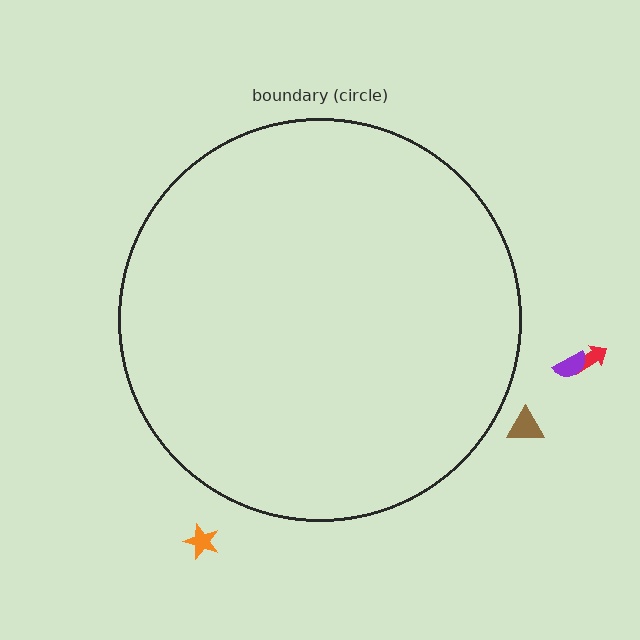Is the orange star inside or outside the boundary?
Outside.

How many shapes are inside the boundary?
0 inside, 4 outside.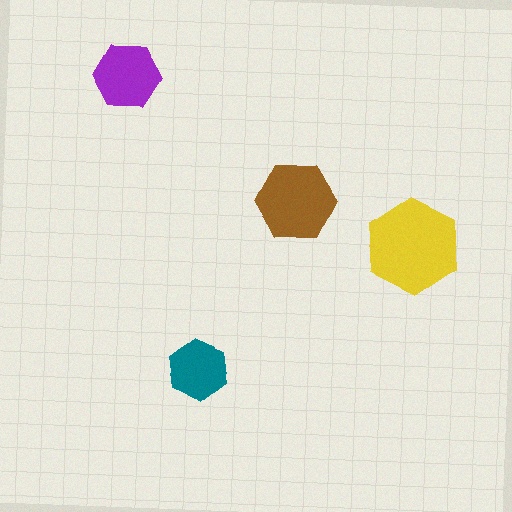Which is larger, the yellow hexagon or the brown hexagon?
The yellow one.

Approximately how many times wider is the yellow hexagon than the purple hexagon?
About 1.5 times wider.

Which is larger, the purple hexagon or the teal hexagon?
The purple one.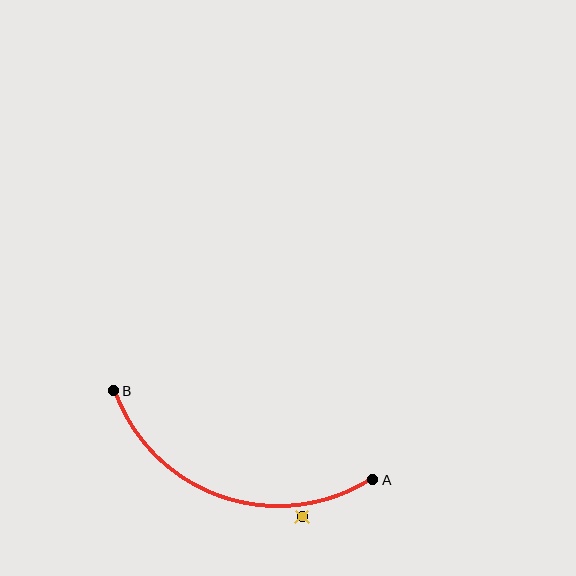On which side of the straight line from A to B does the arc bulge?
The arc bulges below the straight line connecting A and B.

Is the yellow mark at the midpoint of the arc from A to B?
No — the yellow mark does not lie on the arc at all. It sits slightly outside the curve.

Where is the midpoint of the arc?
The arc midpoint is the point on the curve farthest from the straight line joining A and B. It sits below that line.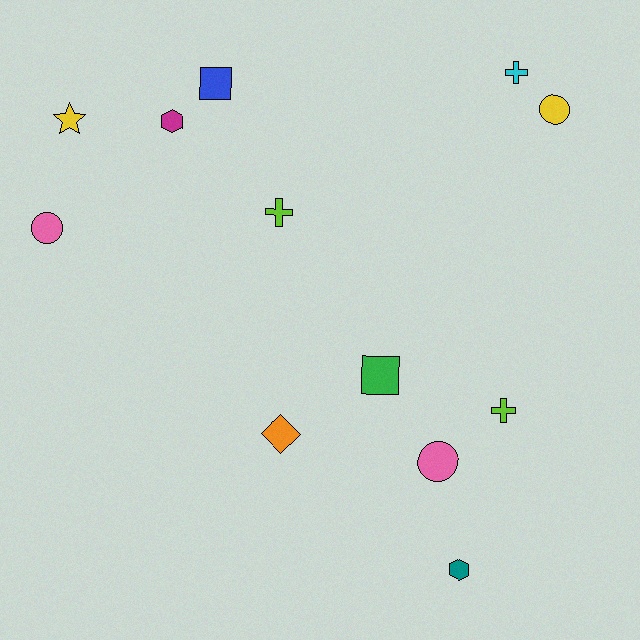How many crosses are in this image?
There are 3 crosses.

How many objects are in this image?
There are 12 objects.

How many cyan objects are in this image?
There is 1 cyan object.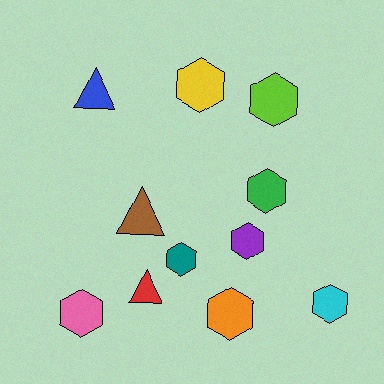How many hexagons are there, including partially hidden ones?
There are 8 hexagons.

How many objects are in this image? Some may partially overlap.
There are 11 objects.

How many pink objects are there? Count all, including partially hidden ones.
There is 1 pink object.